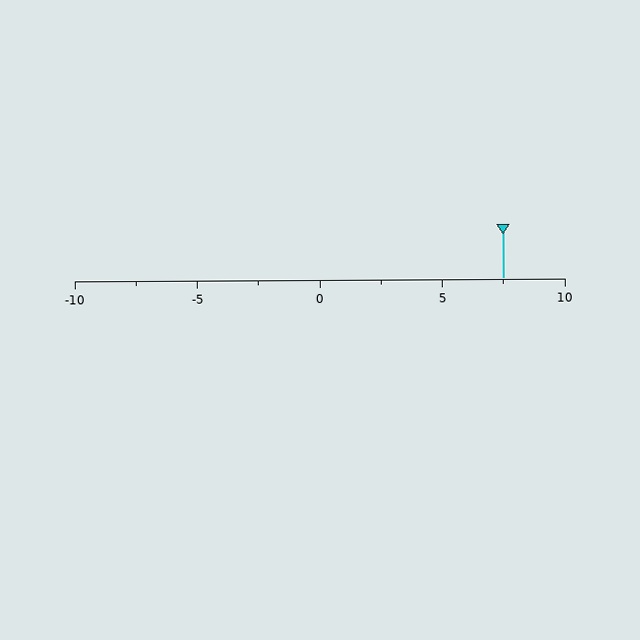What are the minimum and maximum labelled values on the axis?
The axis runs from -10 to 10.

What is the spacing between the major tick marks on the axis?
The major ticks are spaced 5 apart.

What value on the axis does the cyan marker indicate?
The marker indicates approximately 7.5.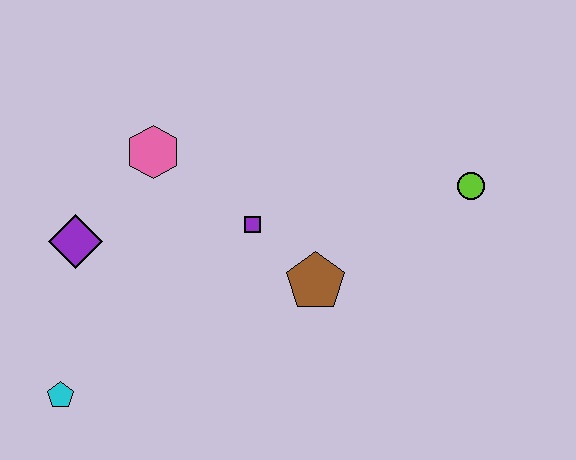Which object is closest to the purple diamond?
The pink hexagon is closest to the purple diamond.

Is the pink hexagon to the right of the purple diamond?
Yes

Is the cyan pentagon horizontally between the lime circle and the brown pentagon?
No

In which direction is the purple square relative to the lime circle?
The purple square is to the left of the lime circle.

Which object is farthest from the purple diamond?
The lime circle is farthest from the purple diamond.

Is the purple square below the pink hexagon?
Yes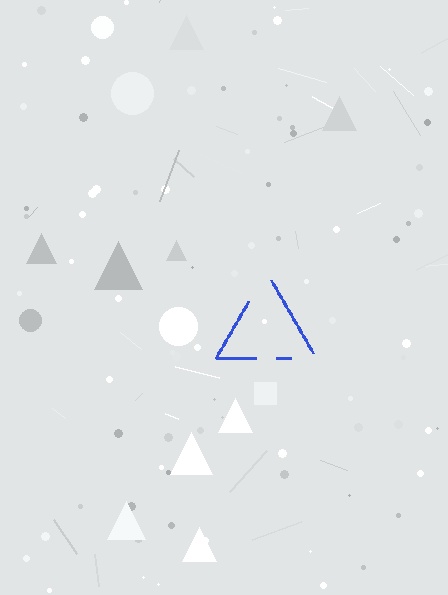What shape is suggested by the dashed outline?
The dashed outline suggests a triangle.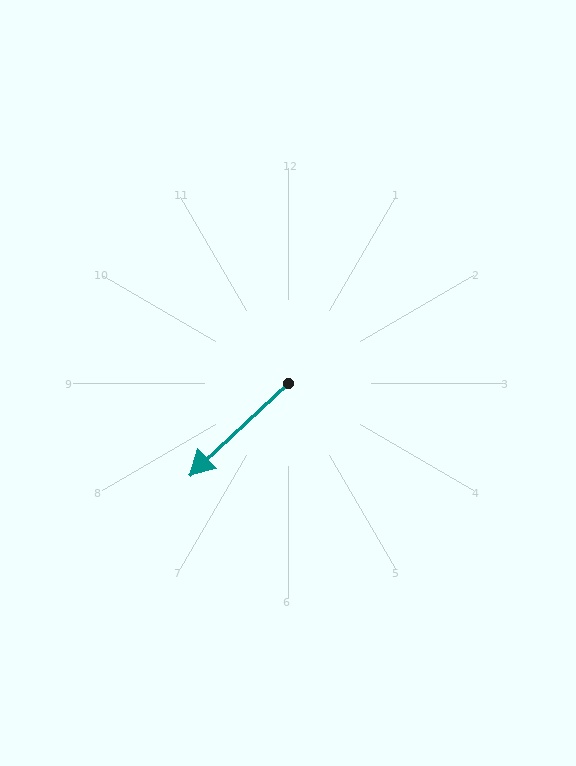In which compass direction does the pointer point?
Southwest.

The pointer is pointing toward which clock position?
Roughly 8 o'clock.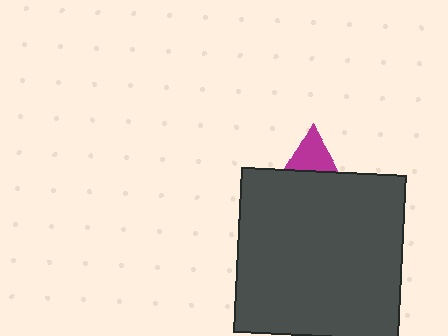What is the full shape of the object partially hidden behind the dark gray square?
The partially hidden object is a magenta triangle.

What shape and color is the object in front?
The object in front is a dark gray square.